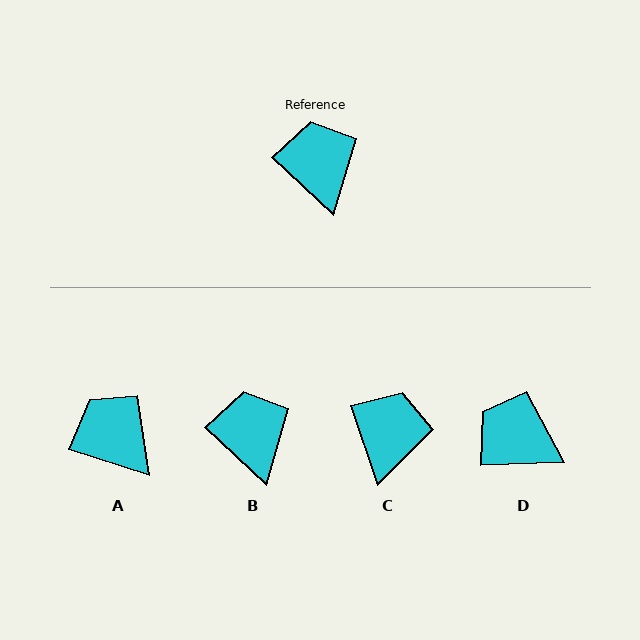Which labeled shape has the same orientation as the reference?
B.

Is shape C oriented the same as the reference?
No, it is off by about 29 degrees.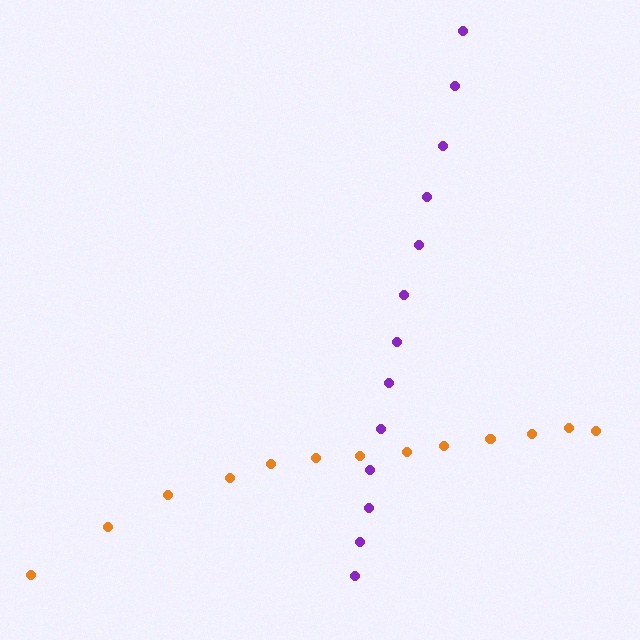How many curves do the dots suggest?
There are 2 distinct paths.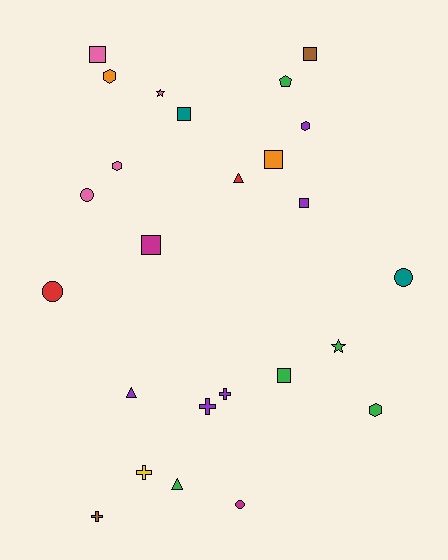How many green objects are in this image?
There are 5 green objects.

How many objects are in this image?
There are 25 objects.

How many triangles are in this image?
There are 3 triangles.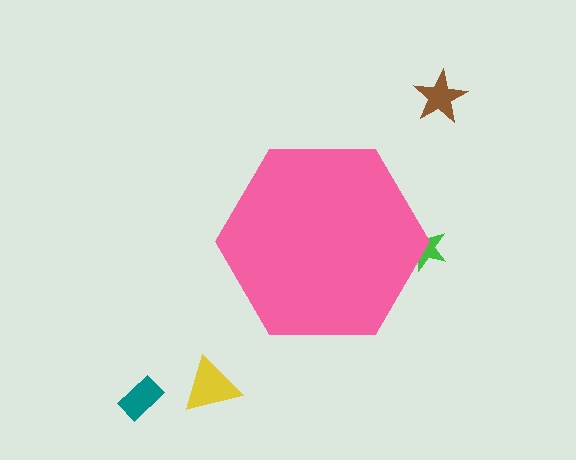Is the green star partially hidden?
Yes, the green star is partially hidden behind the pink hexagon.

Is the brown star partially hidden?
No, the brown star is fully visible.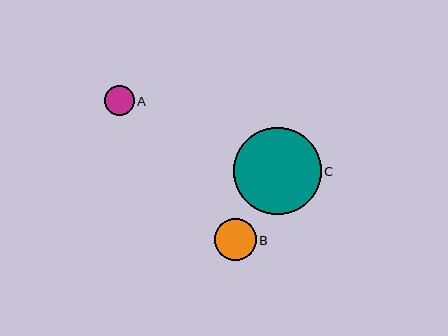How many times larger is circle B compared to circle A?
Circle B is approximately 1.4 times the size of circle A.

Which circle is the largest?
Circle C is the largest with a size of approximately 87 pixels.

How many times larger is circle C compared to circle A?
Circle C is approximately 3.0 times the size of circle A.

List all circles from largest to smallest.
From largest to smallest: C, B, A.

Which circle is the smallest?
Circle A is the smallest with a size of approximately 29 pixels.